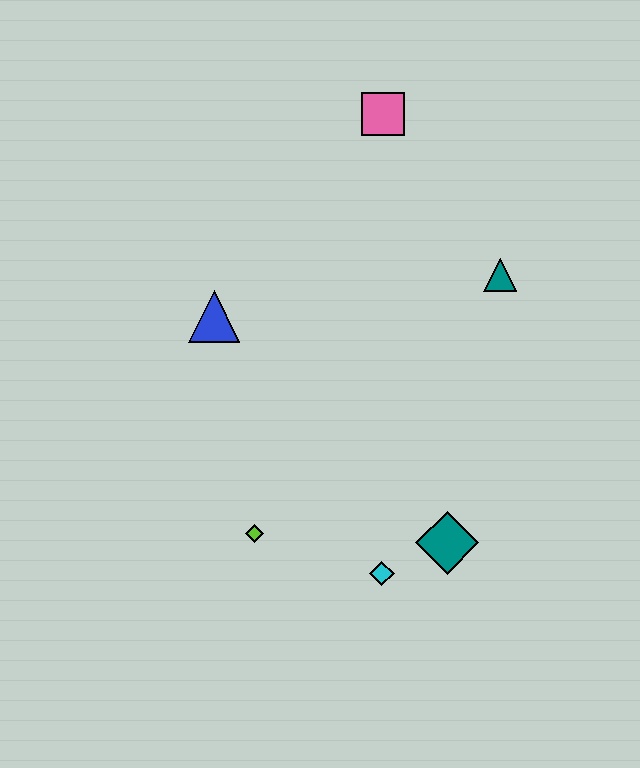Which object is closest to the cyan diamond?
The teal diamond is closest to the cyan diamond.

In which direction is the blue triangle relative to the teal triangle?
The blue triangle is to the left of the teal triangle.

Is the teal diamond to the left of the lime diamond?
No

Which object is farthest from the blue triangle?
The teal diamond is farthest from the blue triangle.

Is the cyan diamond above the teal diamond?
No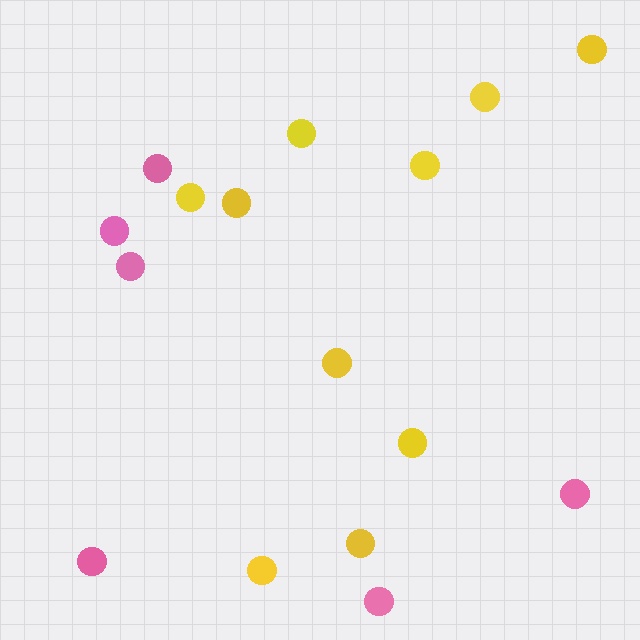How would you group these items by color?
There are 2 groups: one group of pink circles (6) and one group of yellow circles (10).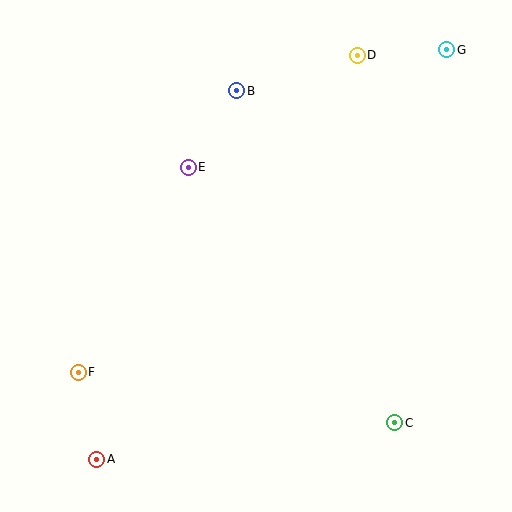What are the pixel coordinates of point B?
Point B is at (237, 91).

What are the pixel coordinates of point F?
Point F is at (78, 372).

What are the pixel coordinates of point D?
Point D is at (357, 55).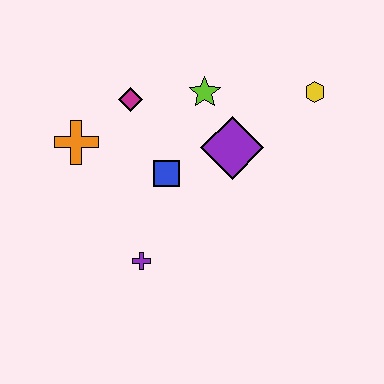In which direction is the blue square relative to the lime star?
The blue square is below the lime star.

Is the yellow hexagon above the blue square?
Yes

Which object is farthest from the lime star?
The purple cross is farthest from the lime star.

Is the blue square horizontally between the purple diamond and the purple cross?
Yes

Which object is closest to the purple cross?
The blue square is closest to the purple cross.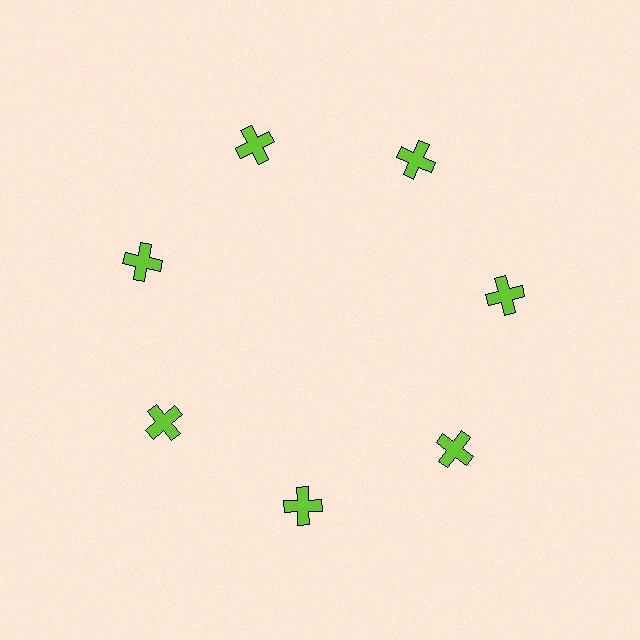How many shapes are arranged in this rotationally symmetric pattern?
There are 7 shapes, arranged in 7 groups of 1.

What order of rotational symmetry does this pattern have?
This pattern has 7-fold rotational symmetry.